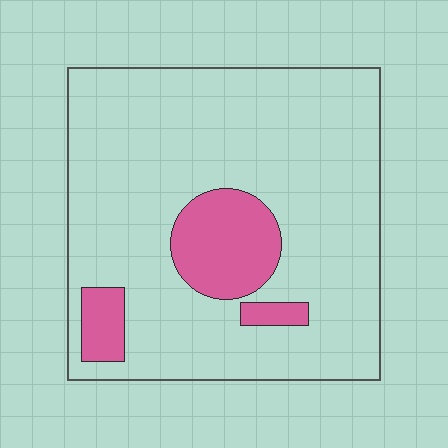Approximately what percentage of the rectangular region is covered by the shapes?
Approximately 15%.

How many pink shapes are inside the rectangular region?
3.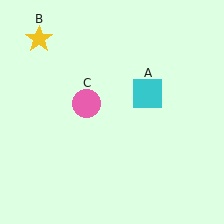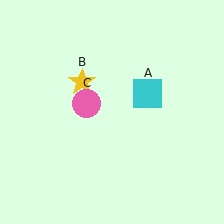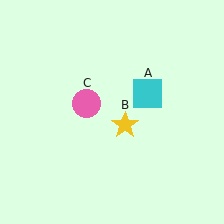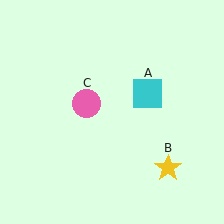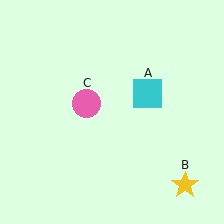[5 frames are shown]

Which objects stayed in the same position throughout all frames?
Cyan square (object A) and pink circle (object C) remained stationary.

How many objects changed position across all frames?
1 object changed position: yellow star (object B).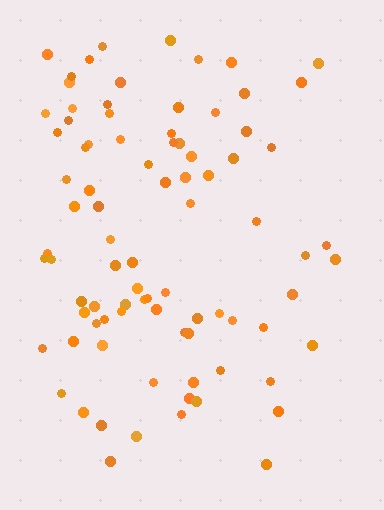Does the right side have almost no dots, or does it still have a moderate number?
Still a moderate number, just noticeably fewer than the left.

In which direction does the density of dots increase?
From right to left, with the left side densest.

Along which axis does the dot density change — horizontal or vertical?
Horizontal.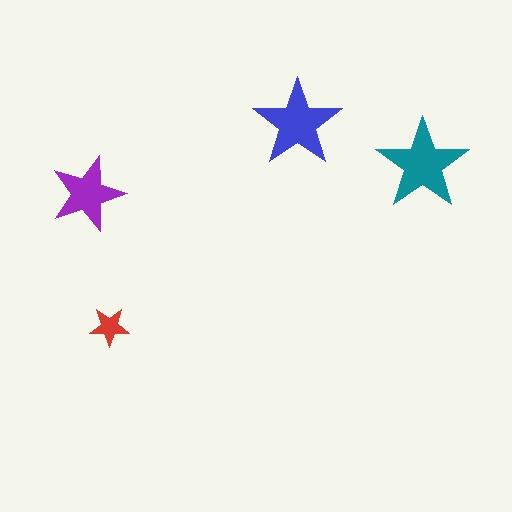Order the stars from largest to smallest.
the teal one, the blue one, the purple one, the red one.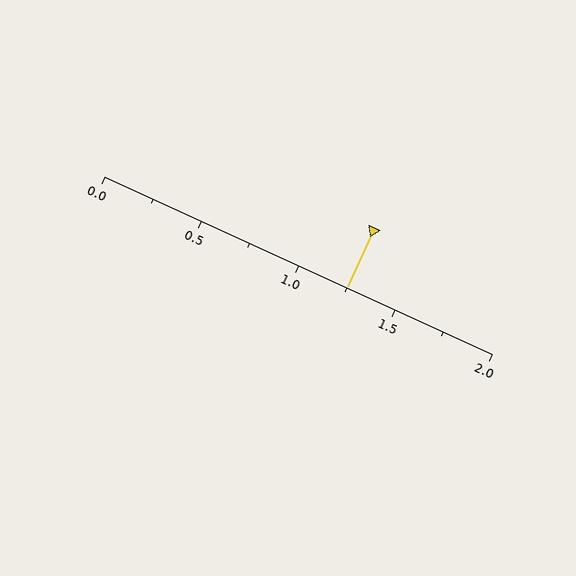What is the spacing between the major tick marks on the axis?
The major ticks are spaced 0.5 apart.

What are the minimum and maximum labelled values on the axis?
The axis runs from 0.0 to 2.0.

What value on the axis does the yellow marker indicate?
The marker indicates approximately 1.25.